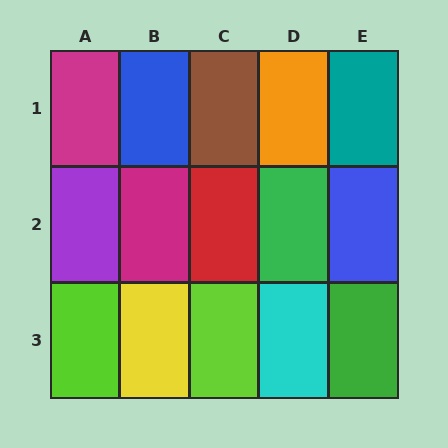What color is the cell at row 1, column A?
Magenta.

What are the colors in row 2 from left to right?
Purple, magenta, red, green, blue.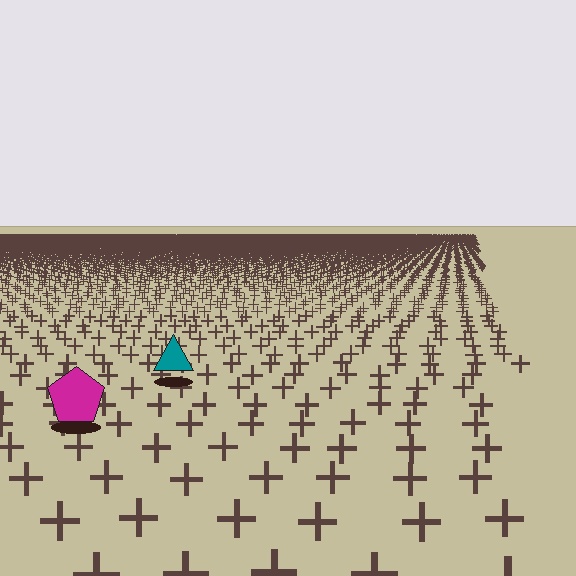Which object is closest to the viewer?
The magenta pentagon is closest. The texture marks near it are larger and more spread out.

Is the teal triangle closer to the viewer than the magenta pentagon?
No. The magenta pentagon is closer — you can tell from the texture gradient: the ground texture is coarser near it.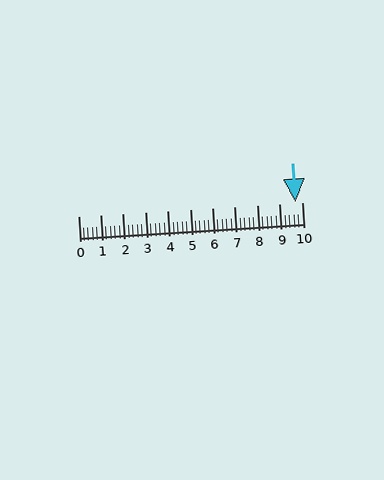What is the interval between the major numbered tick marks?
The major tick marks are spaced 1 units apart.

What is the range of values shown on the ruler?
The ruler shows values from 0 to 10.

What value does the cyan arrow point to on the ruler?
The cyan arrow points to approximately 9.7.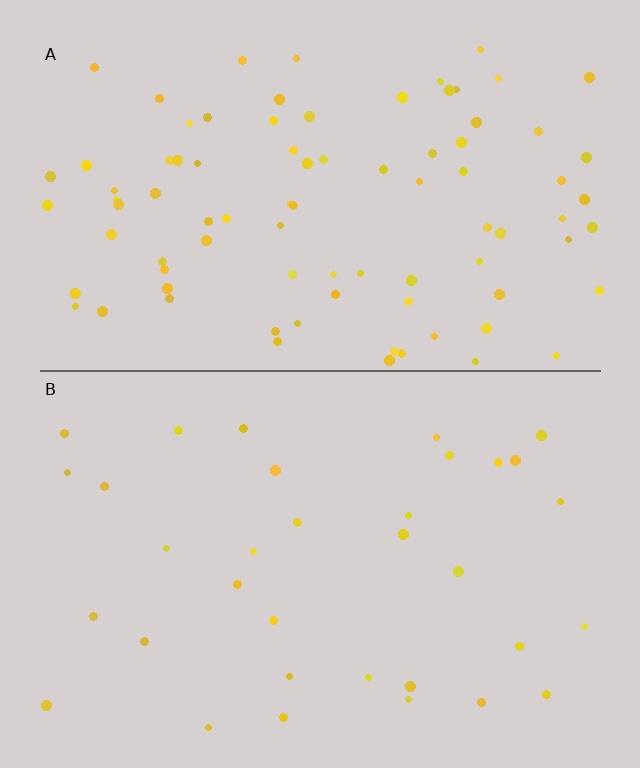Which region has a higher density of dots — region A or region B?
A (the top).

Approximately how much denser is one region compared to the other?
Approximately 2.5× — region A over region B.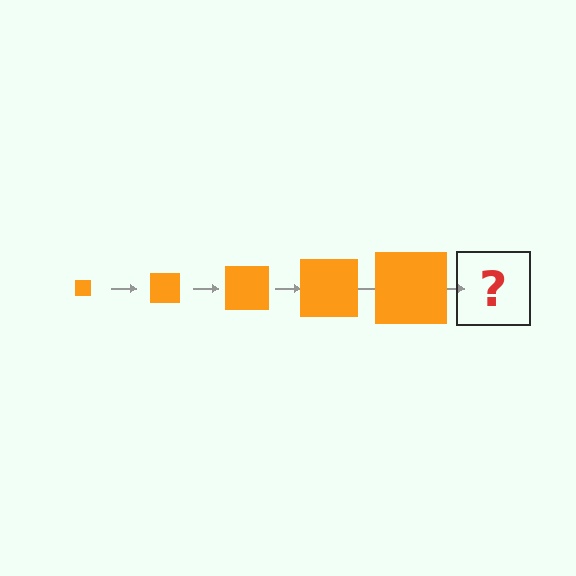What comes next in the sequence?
The next element should be an orange square, larger than the previous one.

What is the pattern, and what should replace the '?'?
The pattern is that the square gets progressively larger each step. The '?' should be an orange square, larger than the previous one.